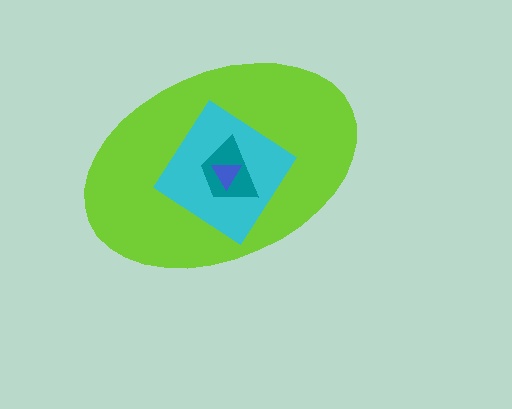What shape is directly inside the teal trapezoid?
The blue triangle.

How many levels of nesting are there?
4.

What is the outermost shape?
The lime ellipse.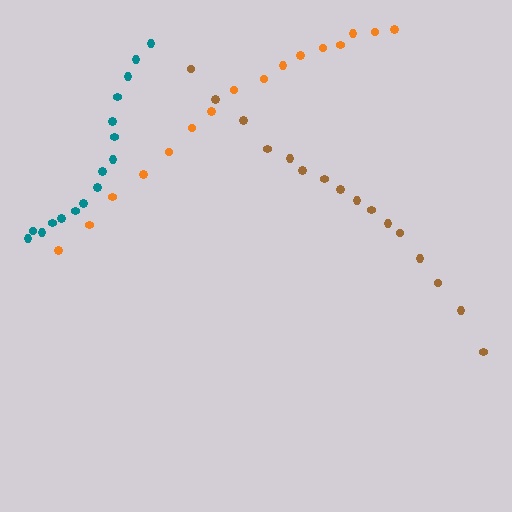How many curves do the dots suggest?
There are 3 distinct paths.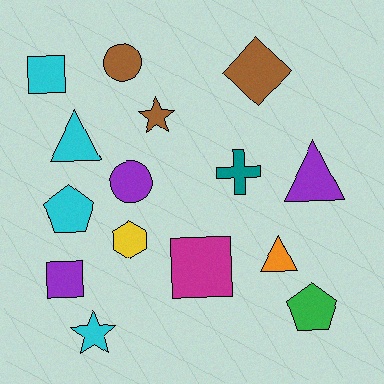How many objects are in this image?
There are 15 objects.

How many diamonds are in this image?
There is 1 diamond.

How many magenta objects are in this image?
There is 1 magenta object.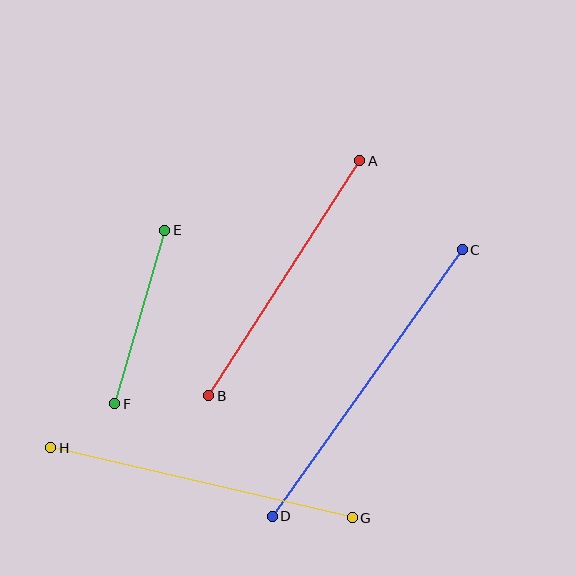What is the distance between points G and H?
The distance is approximately 310 pixels.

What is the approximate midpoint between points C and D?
The midpoint is at approximately (367, 383) pixels.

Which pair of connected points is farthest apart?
Points C and D are farthest apart.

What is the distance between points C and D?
The distance is approximately 327 pixels.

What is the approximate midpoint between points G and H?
The midpoint is at approximately (202, 483) pixels.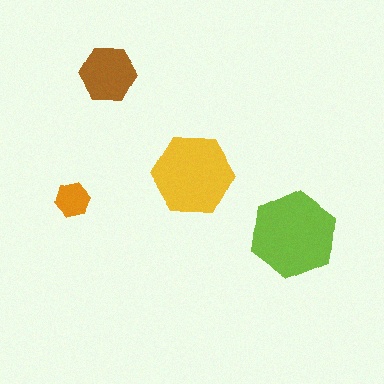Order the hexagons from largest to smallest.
the lime one, the yellow one, the brown one, the orange one.